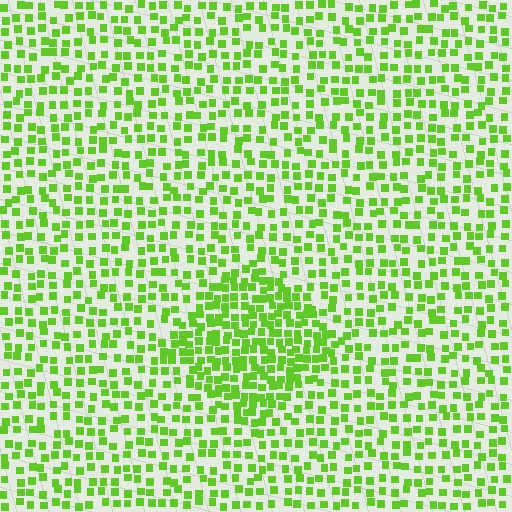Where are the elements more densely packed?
The elements are more densely packed inside the diamond boundary.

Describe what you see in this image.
The image contains small lime elements arranged at two different densities. A diamond-shaped region is visible where the elements are more densely packed than the surrounding area.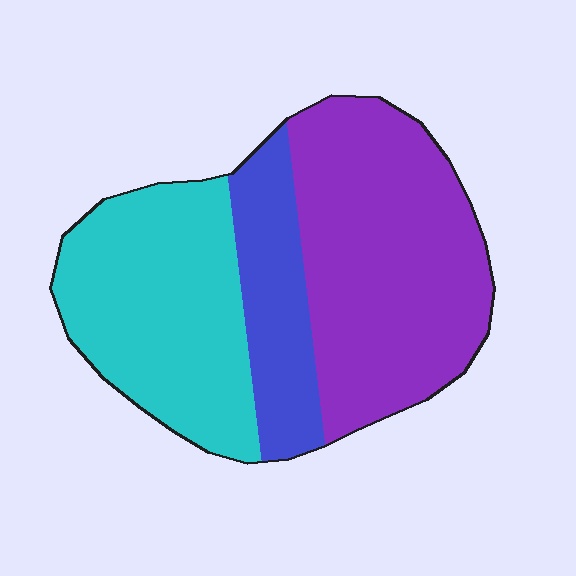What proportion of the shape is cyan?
Cyan takes up between a quarter and a half of the shape.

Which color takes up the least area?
Blue, at roughly 20%.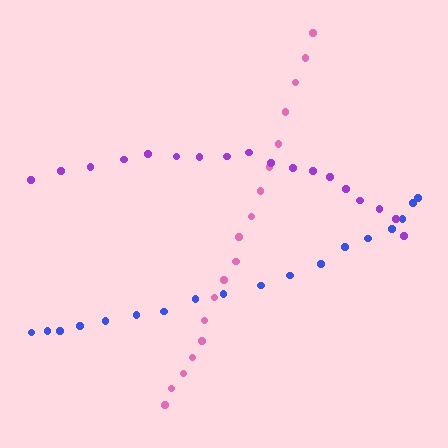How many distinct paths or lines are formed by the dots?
There are 3 distinct paths.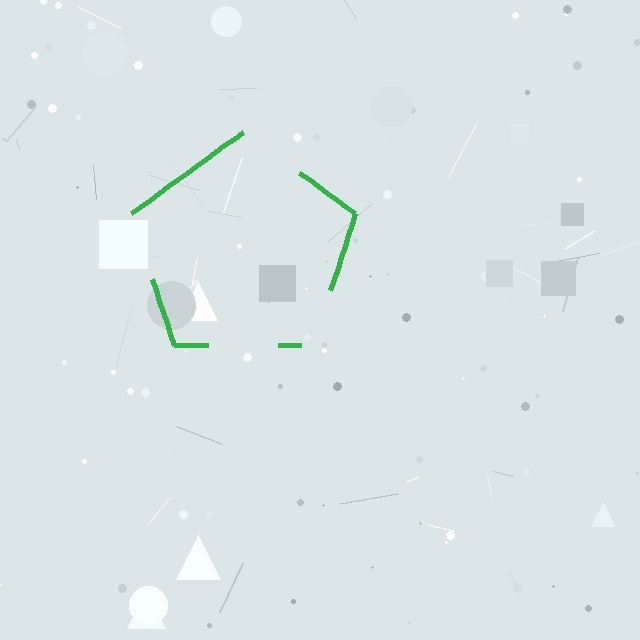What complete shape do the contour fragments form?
The contour fragments form a pentagon.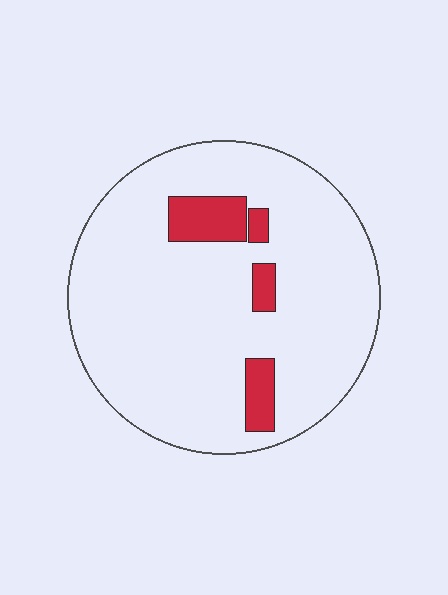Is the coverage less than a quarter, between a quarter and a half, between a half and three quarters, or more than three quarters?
Less than a quarter.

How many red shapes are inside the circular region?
4.